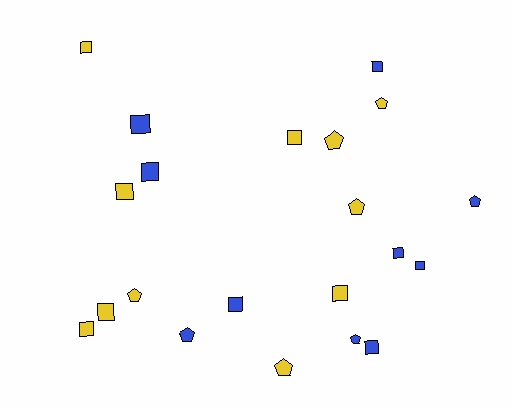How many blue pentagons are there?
There are 3 blue pentagons.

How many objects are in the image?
There are 21 objects.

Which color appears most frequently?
Yellow, with 11 objects.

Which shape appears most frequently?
Square, with 13 objects.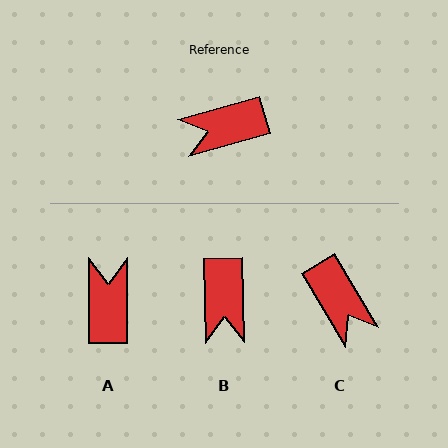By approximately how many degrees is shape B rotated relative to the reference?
Approximately 75 degrees counter-clockwise.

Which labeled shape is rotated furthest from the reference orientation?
A, about 106 degrees away.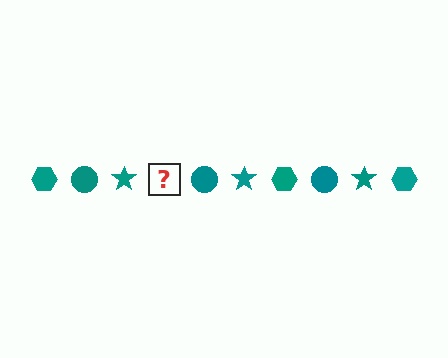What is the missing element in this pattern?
The missing element is a teal hexagon.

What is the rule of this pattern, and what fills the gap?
The rule is that the pattern cycles through hexagon, circle, star shapes in teal. The gap should be filled with a teal hexagon.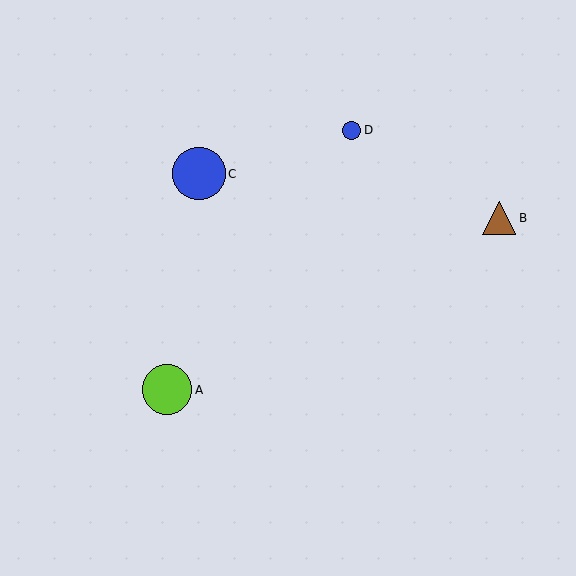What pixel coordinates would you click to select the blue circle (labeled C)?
Click at (199, 174) to select the blue circle C.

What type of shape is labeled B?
Shape B is a brown triangle.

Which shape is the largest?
The blue circle (labeled C) is the largest.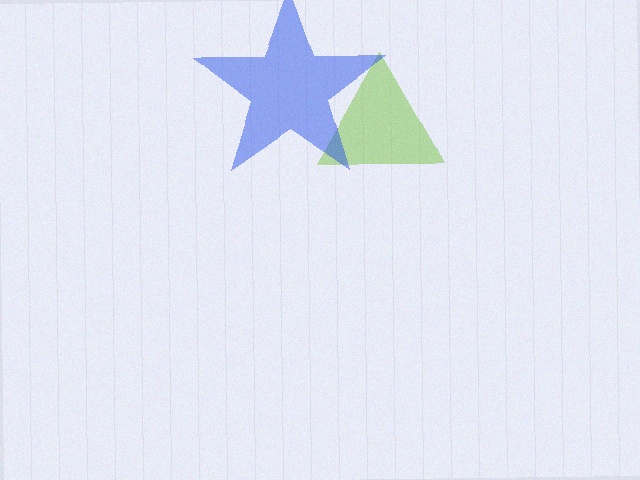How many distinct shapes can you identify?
There are 2 distinct shapes: a lime triangle, a blue star.